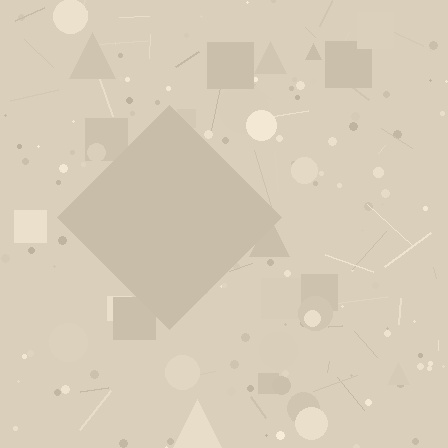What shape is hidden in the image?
A diamond is hidden in the image.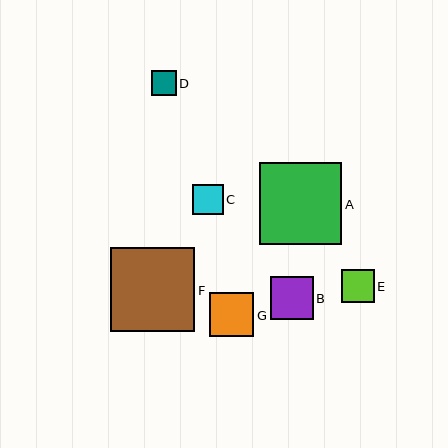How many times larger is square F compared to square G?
Square F is approximately 1.9 times the size of square G.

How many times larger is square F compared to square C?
Square F is approximately 2.8 times the size of square C.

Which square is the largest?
Square F is the largest with a size of approximately 84 pixels.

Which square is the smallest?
Square D is the smallest with a size of approximately 25 pixels.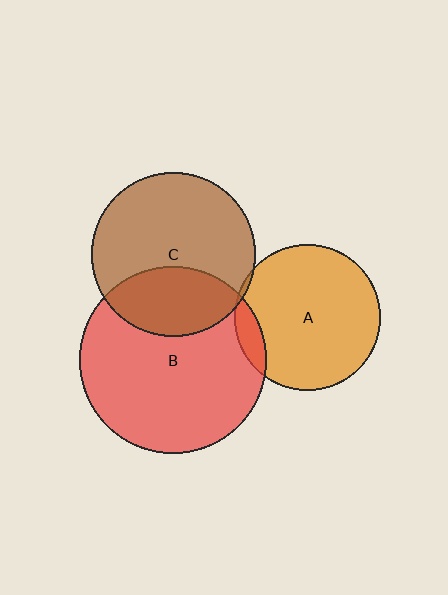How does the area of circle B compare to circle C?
Approximately 1.3 times.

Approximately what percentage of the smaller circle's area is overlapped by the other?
Approximately 30%.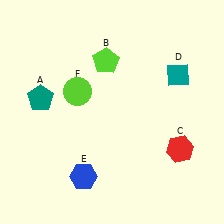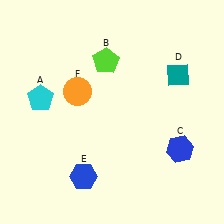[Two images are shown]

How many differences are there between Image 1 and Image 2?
There are 3 differences between the two images.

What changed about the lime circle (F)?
In Image 1, F is lime. In Image 2, it changed to orange.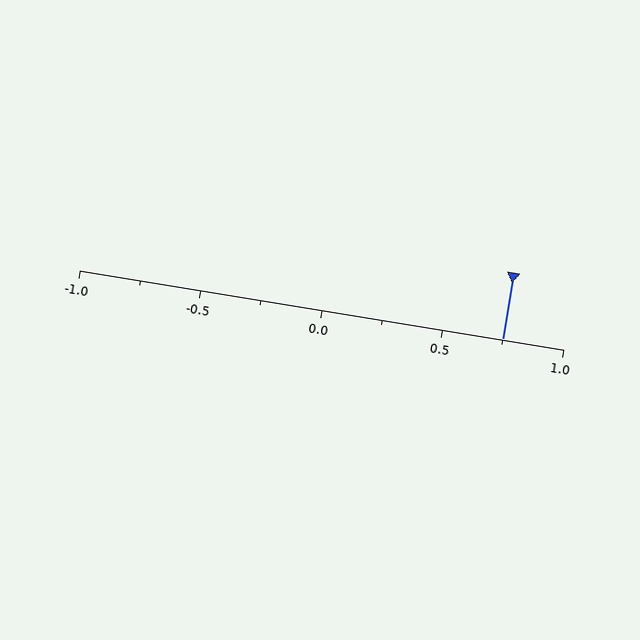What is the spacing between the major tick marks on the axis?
The major ticks are spaced 0.5 apart.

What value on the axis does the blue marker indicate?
The marker indicates approximately 0.75.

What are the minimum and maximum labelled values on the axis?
The axis runs from -1.0 to 1.0.